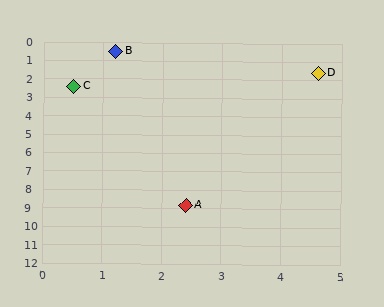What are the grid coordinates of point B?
Point B is at approximately (1.2, 0.5).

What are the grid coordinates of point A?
Point A is at approximately (2.4, 8.8).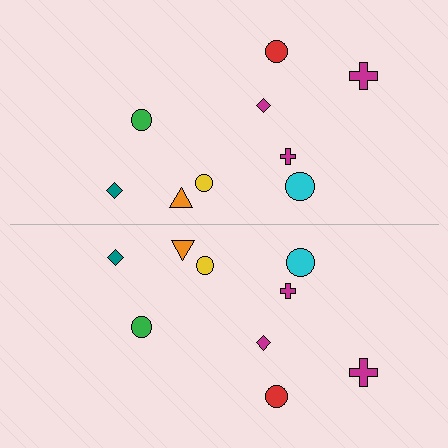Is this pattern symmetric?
Yes, this pattern has bilateral (reflection) symmetry.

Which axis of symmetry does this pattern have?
The pattern has a horizontal axis of symmetry running through the center of the image.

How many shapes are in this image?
There are 18 shapes in this image.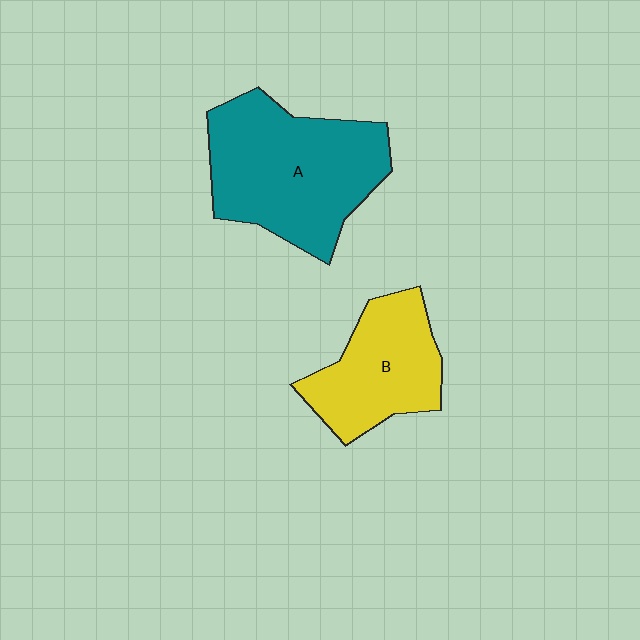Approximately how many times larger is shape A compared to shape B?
Approximately 1.5 times.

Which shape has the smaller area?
Shape B (yellow).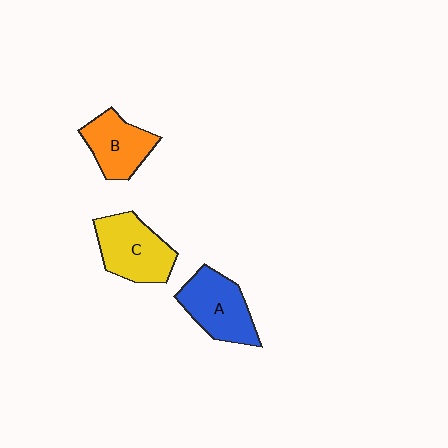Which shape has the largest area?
Shape C (yellow).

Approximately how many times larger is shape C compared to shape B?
Approximately 1.2 times.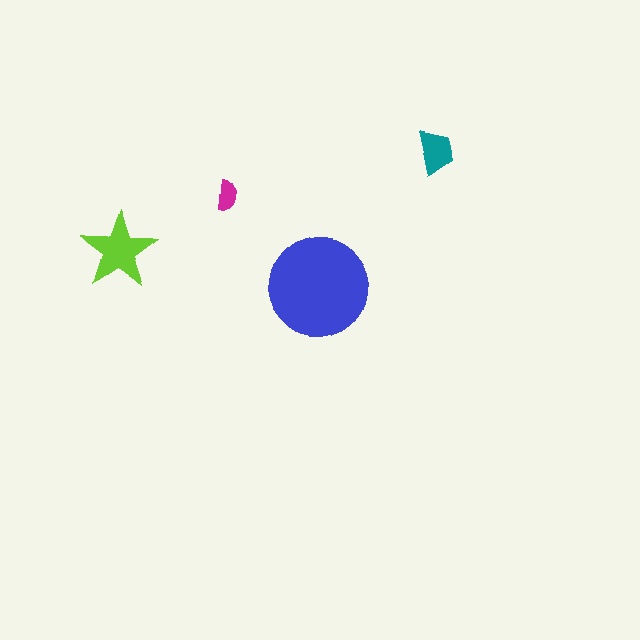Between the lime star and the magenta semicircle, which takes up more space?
The lime star.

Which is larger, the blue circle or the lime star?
The blue circle.